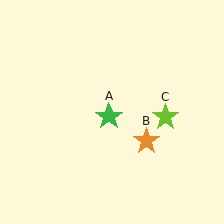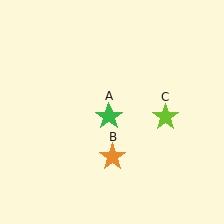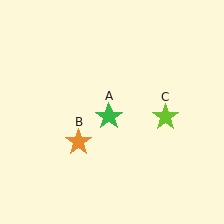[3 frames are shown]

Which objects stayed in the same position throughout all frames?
Green star (object A) and lime star (object C) remained stationary.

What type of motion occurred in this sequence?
The orange star (object B) rotated clockwise around the center of the scene.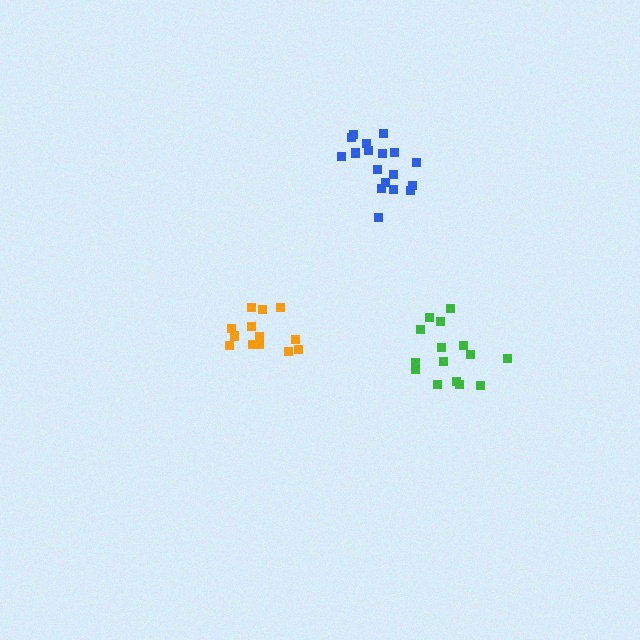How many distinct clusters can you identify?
There are 3 distinct clusters.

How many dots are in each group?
Group 1: 13 dots, Group 2: 15 dots, Group 3: 18 dots (46 total).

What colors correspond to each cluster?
The clusters are colored: orange, green, blue.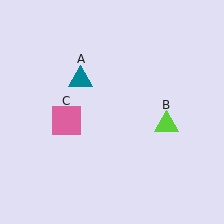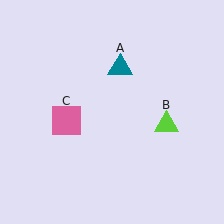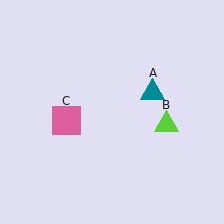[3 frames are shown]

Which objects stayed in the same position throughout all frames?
Lime triangle (object B) and pink square (object C) remained stationary.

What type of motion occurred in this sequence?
The teal triangle (object A) rotated clockwise around the center of the scene.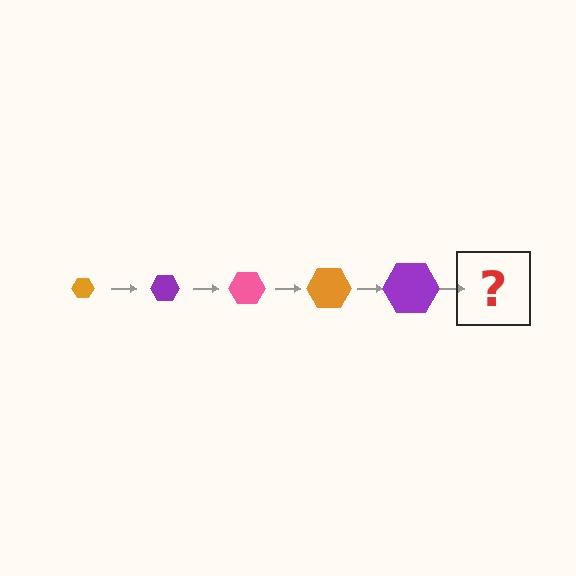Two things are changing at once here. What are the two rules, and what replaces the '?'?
The two rules are that the hexagon grows larger each step and the color cycles through orange, purple, and pink. The '?' should be a pink hexagon, larger than the previous one.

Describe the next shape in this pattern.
It should be a pink hexagon, larger than the previous one.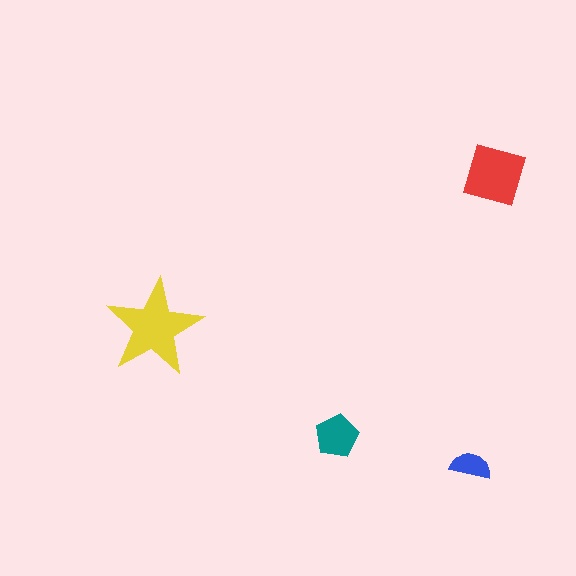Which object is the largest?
The yellow star.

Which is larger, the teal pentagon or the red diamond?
The red diamond.